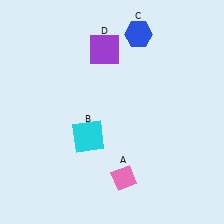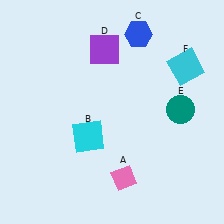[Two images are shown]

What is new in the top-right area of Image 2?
A cyan square (F) was added in the top-right area of Image 2.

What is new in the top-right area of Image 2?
A teal circle (E) was added in the top-right area of Image 2.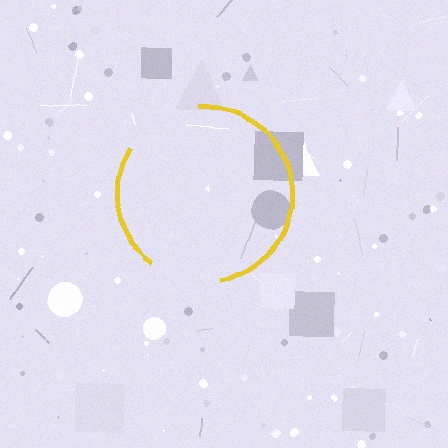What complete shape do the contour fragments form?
The contour fragments form a circle.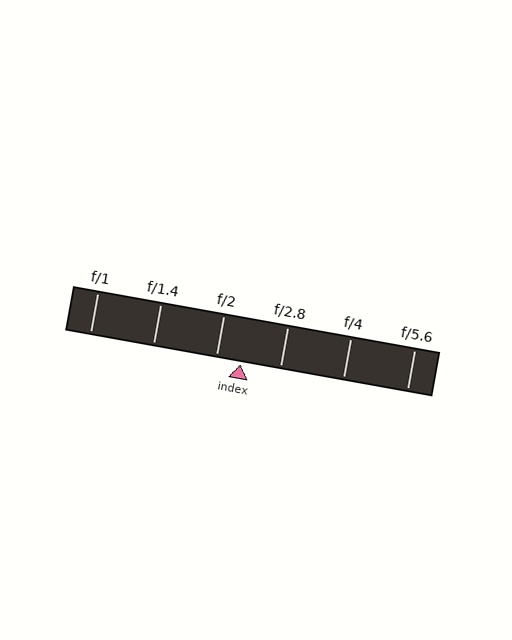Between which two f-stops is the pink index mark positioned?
The index mark is between f/2 and f/2.8.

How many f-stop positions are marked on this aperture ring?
There are 6 f-stop positions marked.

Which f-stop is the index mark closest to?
The index mark is closest to f/2.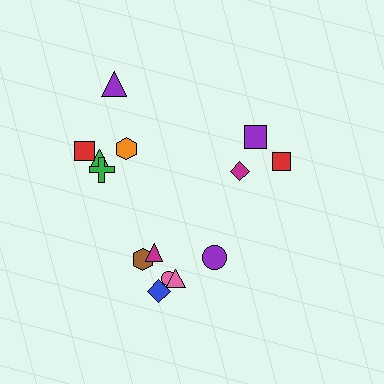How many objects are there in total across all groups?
There are 14 objects.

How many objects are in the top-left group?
There are 5 objects.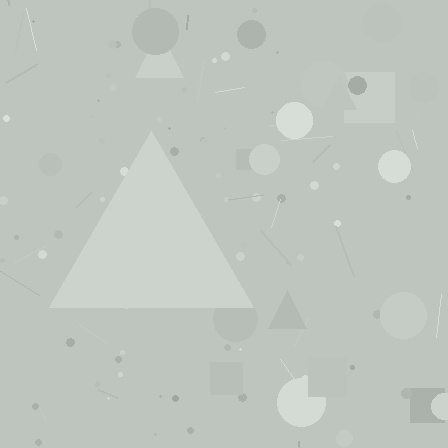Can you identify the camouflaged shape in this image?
The camouflaged shape is a triangle.